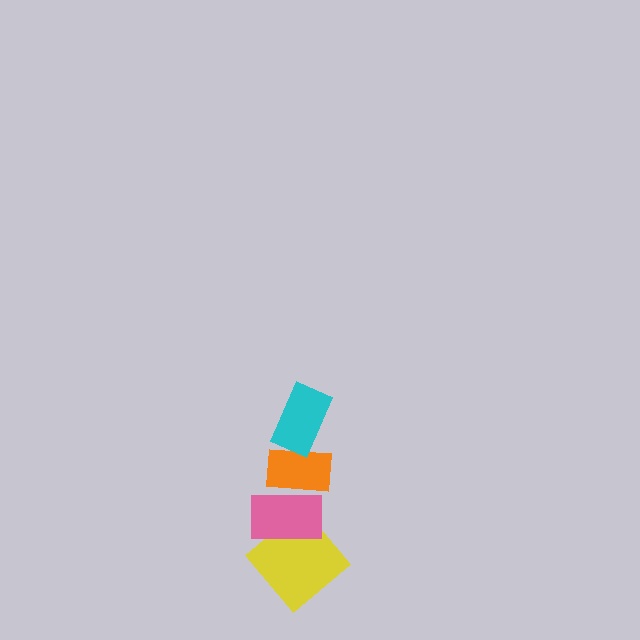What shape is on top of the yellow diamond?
The pink rectangle is on top of the yellow diamond.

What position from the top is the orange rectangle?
The orange rectangle is 2nd from the top.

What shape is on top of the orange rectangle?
The cyan rectangle is on top of the orange rectangle.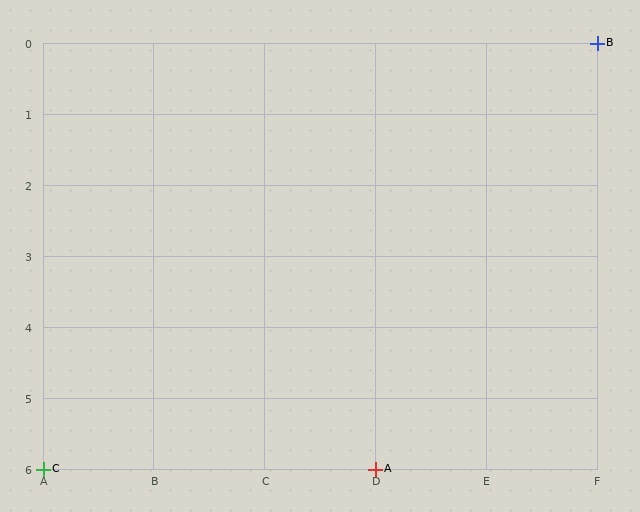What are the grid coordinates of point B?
Point B is at grid coordinates (F, 0).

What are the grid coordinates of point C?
Point C is at grid coordinates (A, 6).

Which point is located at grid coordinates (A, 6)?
Point C is at (A, 6).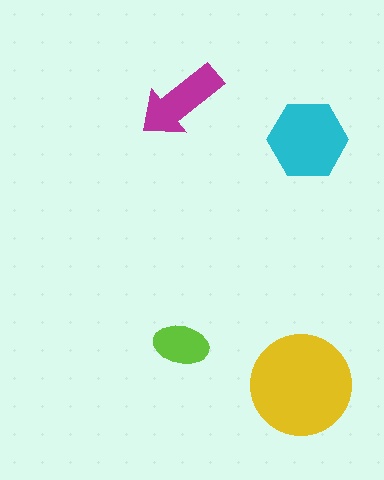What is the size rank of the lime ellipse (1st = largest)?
4th.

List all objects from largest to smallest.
The yellow circle, the cyan hexagon, the magenta arrow, the lime ellipse.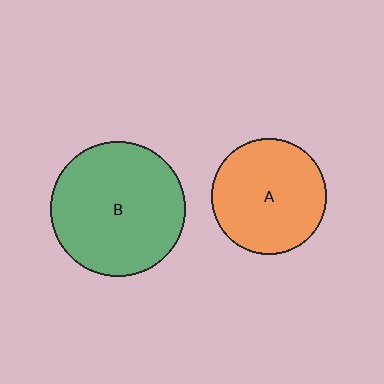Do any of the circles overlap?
No, none of the circles overlap.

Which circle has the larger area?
Circle B (green).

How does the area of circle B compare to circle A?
Approximately 1.4 times.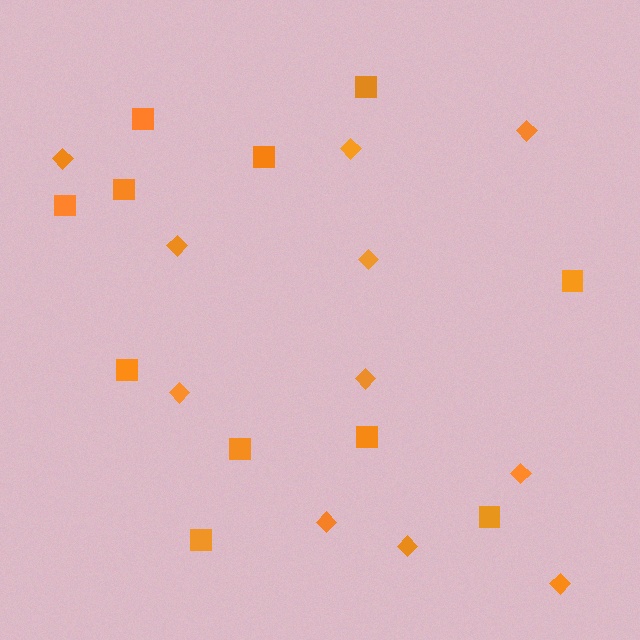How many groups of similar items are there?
There are 2 groups: one group of squares (11) and one group of diamonds (11).